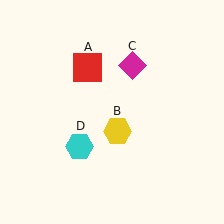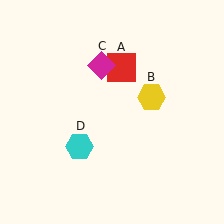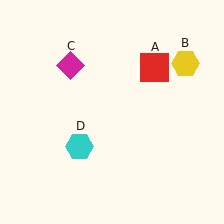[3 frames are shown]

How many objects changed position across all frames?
3 objects changed position: red square (object A), yellow hexagon (object B), magenta diamond (object C).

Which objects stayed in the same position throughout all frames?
Cyan hexagon (object D) remained stationary.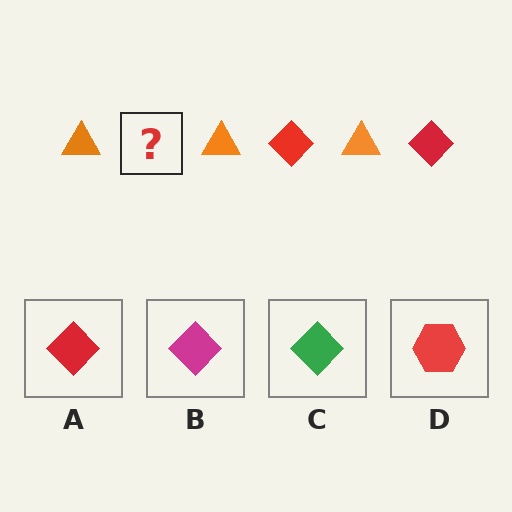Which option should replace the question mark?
Option A.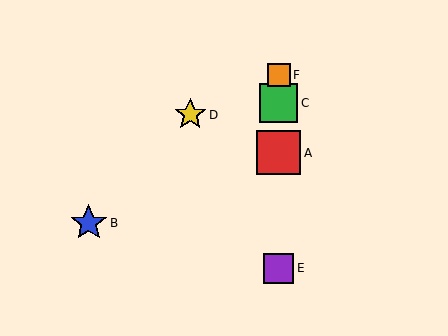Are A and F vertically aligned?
Yes, both are at x≈279.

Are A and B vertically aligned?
No, A is at x≈279 and B is at x≈89.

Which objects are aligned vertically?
Objects A, C, E, F are aligned vertically.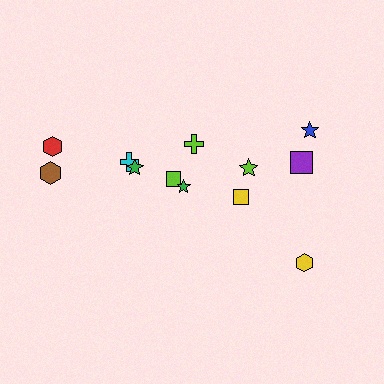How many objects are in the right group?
There are 8 objects.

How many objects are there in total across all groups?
There are 12 objects.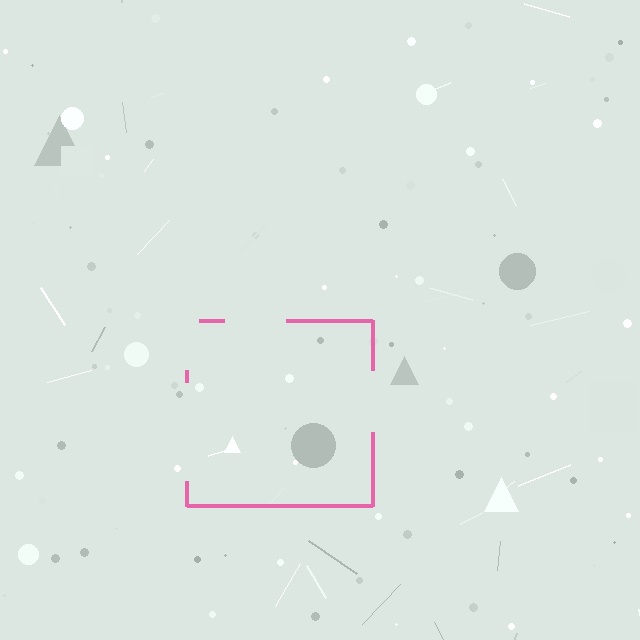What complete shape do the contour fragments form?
The contour fragments form a square.